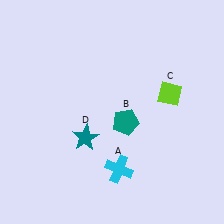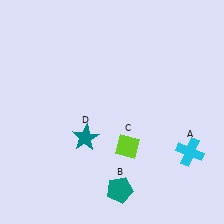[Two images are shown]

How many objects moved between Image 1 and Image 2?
3 objects moved between the two images.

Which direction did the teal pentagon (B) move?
The teal pentagon (B) moved down.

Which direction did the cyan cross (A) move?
The cyan cross (A) moved right.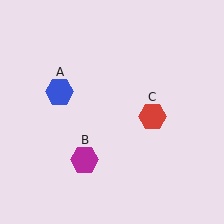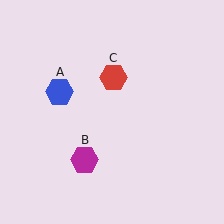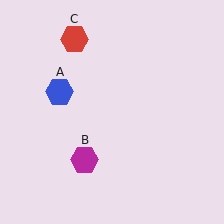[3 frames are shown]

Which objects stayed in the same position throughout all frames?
Blue hexagon (object A) and magenta hexagon (object B) remained stationary.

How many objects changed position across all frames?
1 object changed position: red hexagon (object C).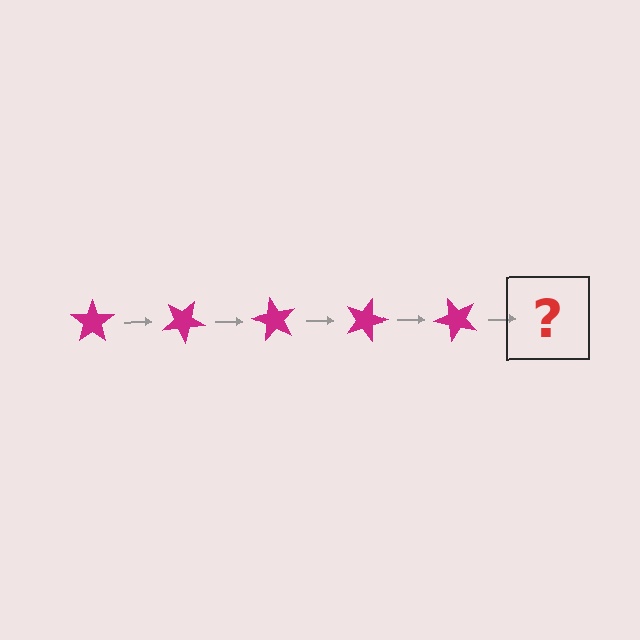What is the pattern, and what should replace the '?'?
The pattern is that the star rotates 30 degrees each step. The '?' should be a magenta star rotated 150 degrees.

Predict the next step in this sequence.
The next step is a magenta star rotated 150 degrees.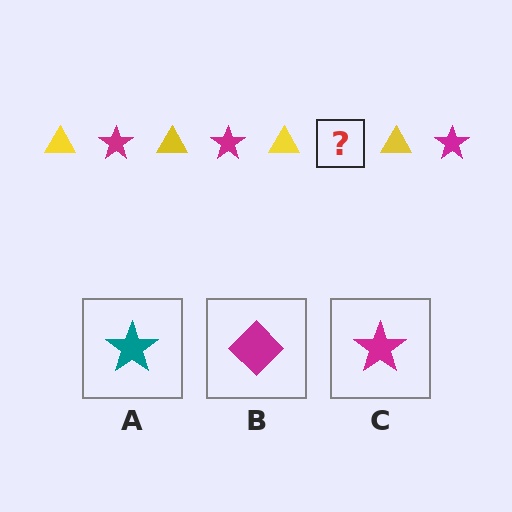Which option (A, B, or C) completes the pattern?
C.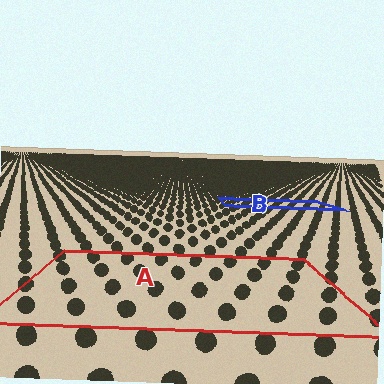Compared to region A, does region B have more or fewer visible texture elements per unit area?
Region B has more texture elements per unit area — they are packed more densely because it is farther away.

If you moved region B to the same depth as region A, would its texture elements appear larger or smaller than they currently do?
They would appear larger. At a closer depth, the same texture elements are projected at a bigger on-screen size.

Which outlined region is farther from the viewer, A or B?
Region B is farther from the viewer — the texture elements inside it appear smaller and more densely packed.